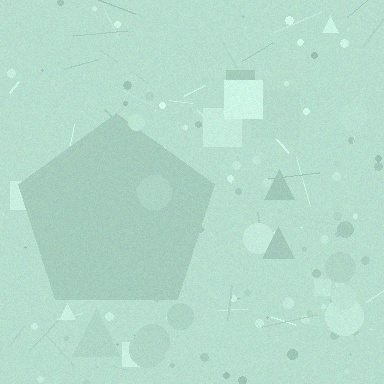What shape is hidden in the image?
A pentagon is hidden in the image.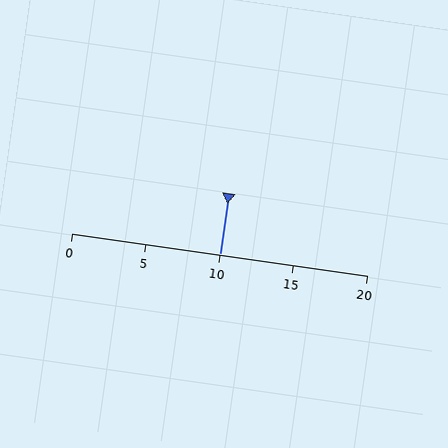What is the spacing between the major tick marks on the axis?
The major ticks are spaced 5 apart.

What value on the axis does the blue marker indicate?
The marker indicates approximately 10.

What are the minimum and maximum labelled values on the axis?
The axis runs from 0 to 20.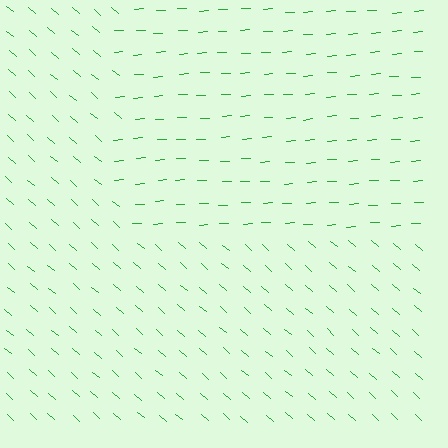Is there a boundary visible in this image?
Yes, there is a texture boundary formed by a change in line orientation.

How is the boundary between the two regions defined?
The boundary is defined purely by a change in line orientation (approximately 45 degrees difference). All lines are the same color and thickness.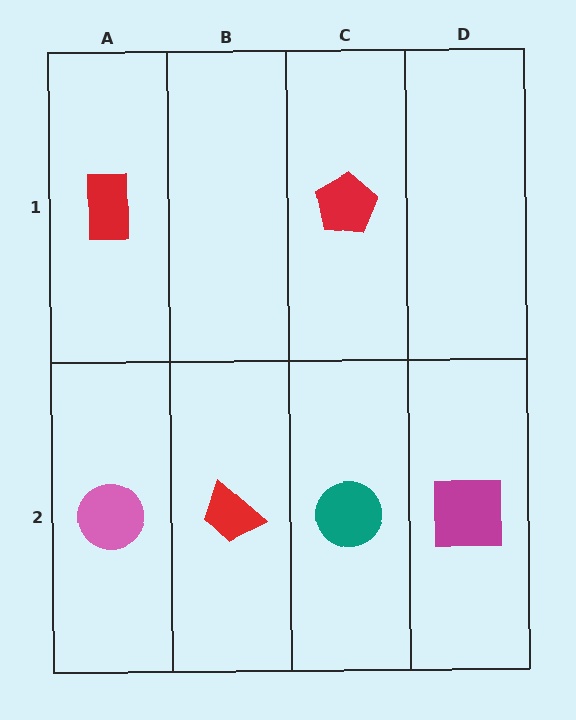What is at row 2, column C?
A teal circle.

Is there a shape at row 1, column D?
No, that cell is empty.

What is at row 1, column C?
A red pentagon.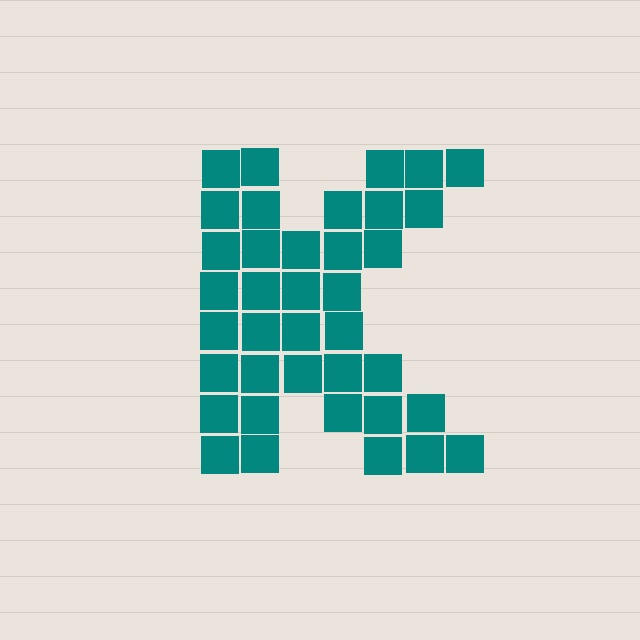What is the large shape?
The large shape is the letter K.